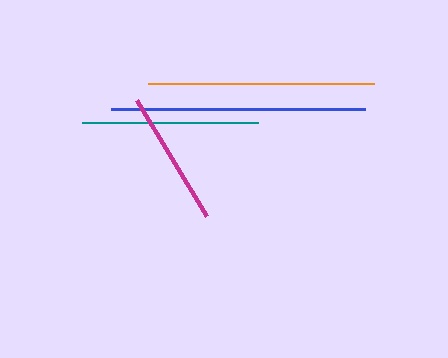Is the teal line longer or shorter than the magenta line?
The teal line is longer than the magenta line.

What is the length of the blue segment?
The blue segment is approximately 254 pixels long.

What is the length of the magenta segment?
The magenta segment is approximately 136 pixels long.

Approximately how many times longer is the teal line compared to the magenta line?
The teal line is approximately 1.3 times the length of the magenta line.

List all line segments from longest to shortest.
From longest to shortest: blue, orange, teal, magenta.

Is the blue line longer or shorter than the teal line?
The blue line is longer than the teal line.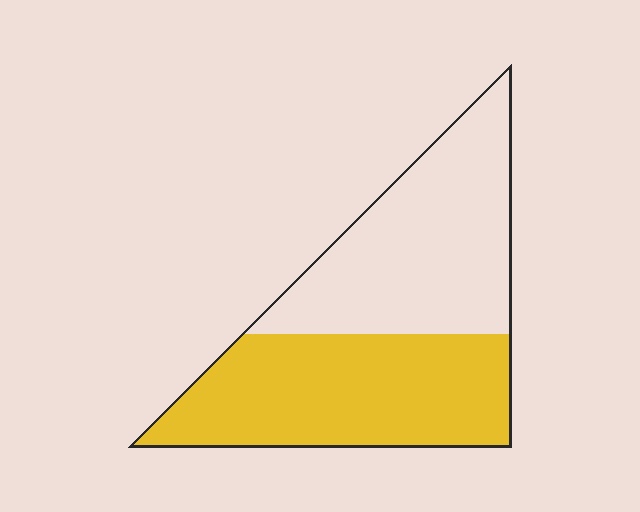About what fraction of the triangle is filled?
About one half (1/2).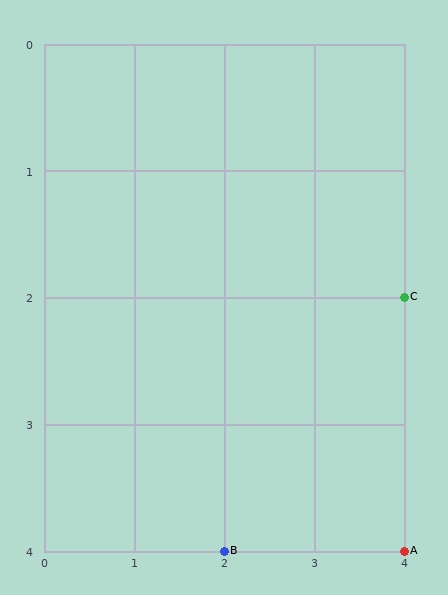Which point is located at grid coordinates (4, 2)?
Point C is at (4, 2).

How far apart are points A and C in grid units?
Points A and C are 2 rows apart.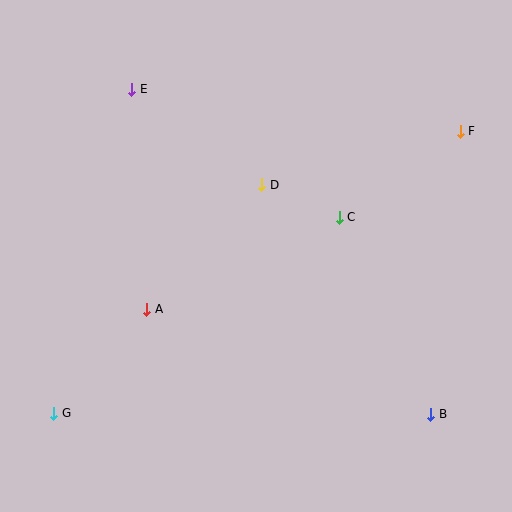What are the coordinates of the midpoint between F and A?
The midpoint between F and A is at (303, 220).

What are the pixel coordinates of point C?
Point C is at (339, 217).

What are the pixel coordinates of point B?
Point B is at (431, 414).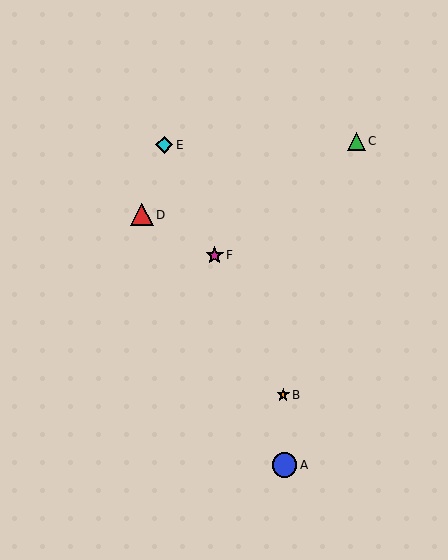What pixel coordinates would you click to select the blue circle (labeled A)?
Click at (285, 465) to select the blue circle A.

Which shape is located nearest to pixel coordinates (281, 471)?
The blue circle (labeled A) at (285, 465) is nearest to that location.